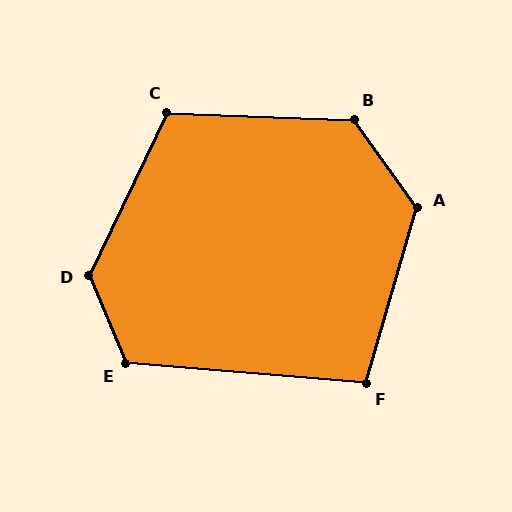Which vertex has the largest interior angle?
D, at approximately 131 degrees.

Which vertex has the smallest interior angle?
F, at approximately 101 degrees.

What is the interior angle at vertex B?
Approximately 127 degrees (obtuse).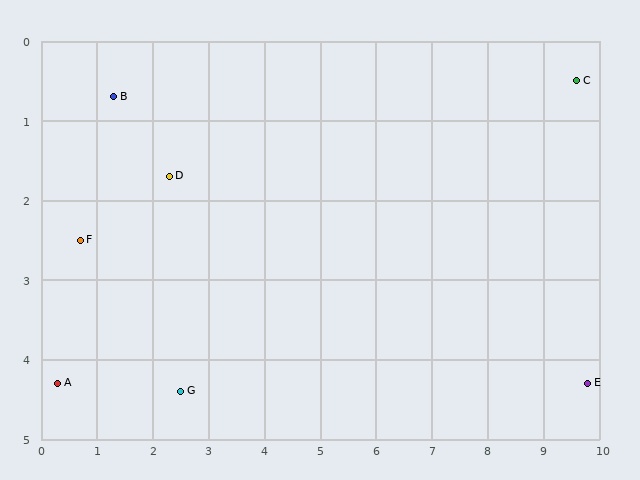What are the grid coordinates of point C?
Point C is at approximately (9.6, 0.5).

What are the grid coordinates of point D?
Point D is at approximately (2.3, 1.7).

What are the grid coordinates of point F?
Point F is at approximately (0.7, 2.5).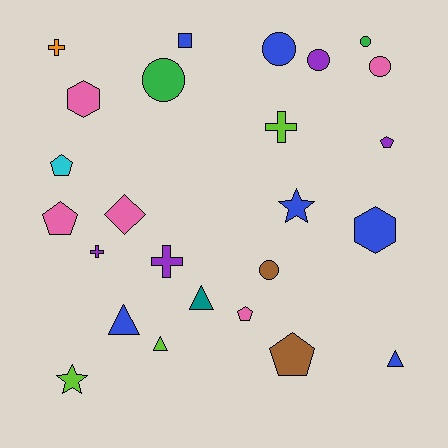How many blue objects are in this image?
There are 6 blue objects.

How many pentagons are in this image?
There are 5 pentagons.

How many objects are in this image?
There are 25 objects.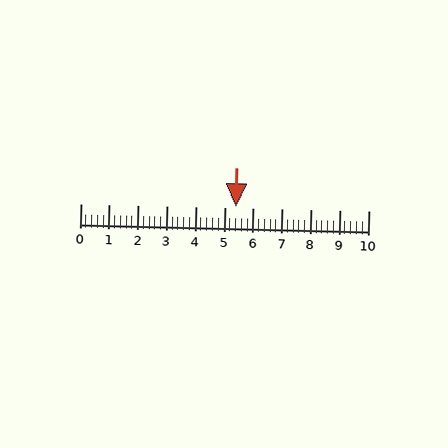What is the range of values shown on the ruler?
The ruler shows values from 0 to 10.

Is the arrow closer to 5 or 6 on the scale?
The arrow is closer to 5.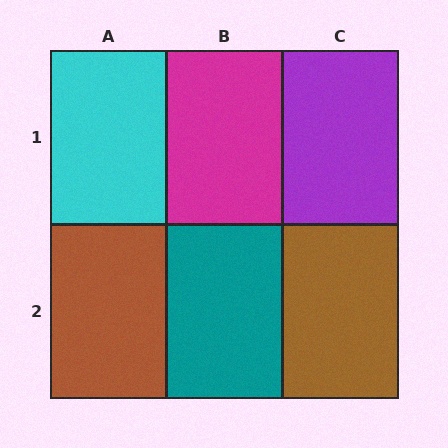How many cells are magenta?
1 cell is magenta.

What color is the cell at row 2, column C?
Brown.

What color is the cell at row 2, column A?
Brown.